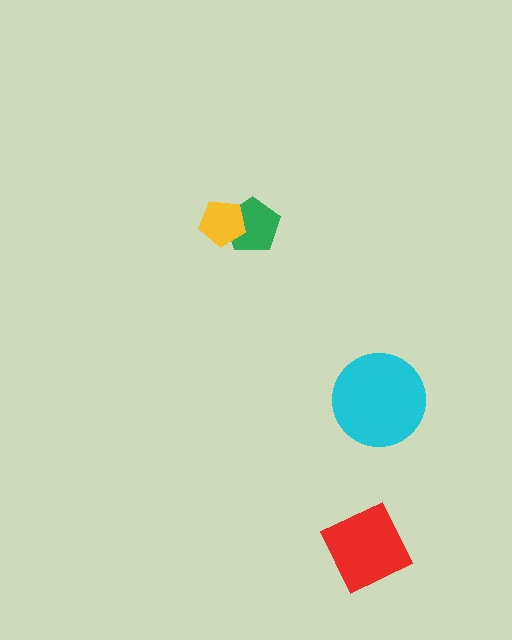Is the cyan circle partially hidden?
No, no other shape covers it.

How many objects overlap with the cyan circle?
0 objects overlap with the cyan circle.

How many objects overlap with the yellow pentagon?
1 object overlaps with the yellow pentagon.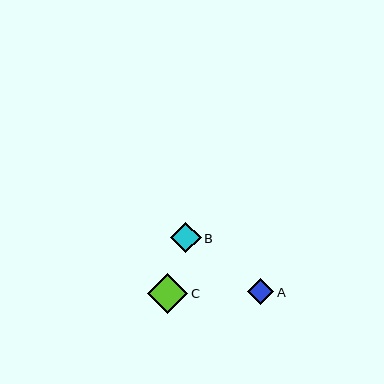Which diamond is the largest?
Diamond C is the largest with a size of approximately 40 pixels.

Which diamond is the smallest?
Diamond A is the smallest with a size of approximately 26 pixels.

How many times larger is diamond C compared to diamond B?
Diamond C is approximately 1.3 times the size of diamond B.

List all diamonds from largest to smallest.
From largest to smallest: C, B, A.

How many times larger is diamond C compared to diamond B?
Diamond C is approximately 1.3 times the size of diamond B.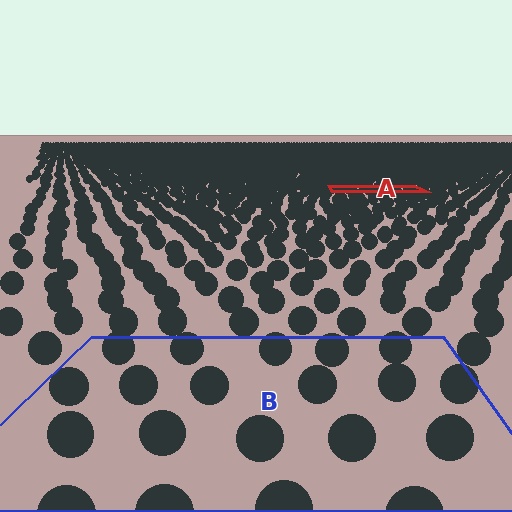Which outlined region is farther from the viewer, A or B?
Region A is farther from the viewer — the texture elements inside it appear smaller and more densely packed.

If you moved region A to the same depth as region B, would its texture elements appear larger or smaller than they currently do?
They would appear larger. At a closer depth, the same texture elements are projected at a bigger on-screen size.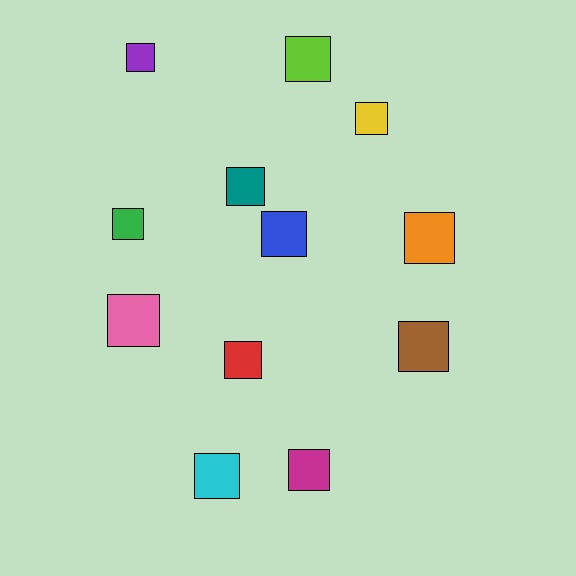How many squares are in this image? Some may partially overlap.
There are 12 squares.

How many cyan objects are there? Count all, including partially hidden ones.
There is 1 cyan object.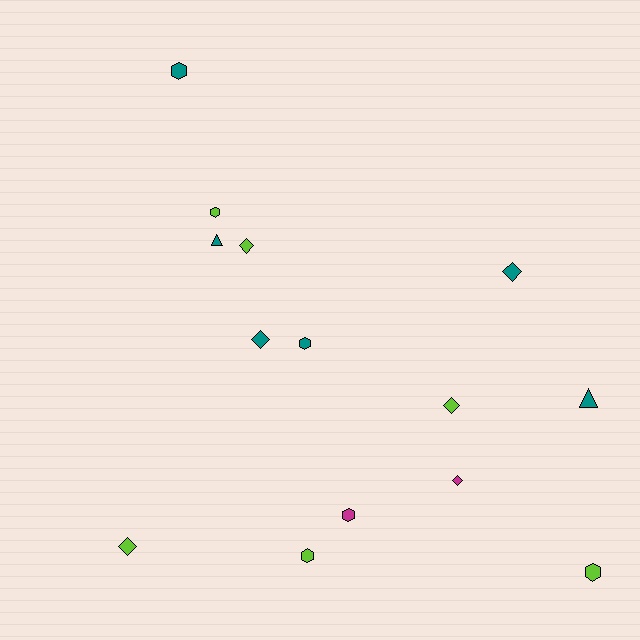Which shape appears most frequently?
Diamond, with 6 objects.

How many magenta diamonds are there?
There is 1 magenta diamond.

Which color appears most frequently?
Teal, with 6 objects.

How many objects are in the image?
There are 14 objects.